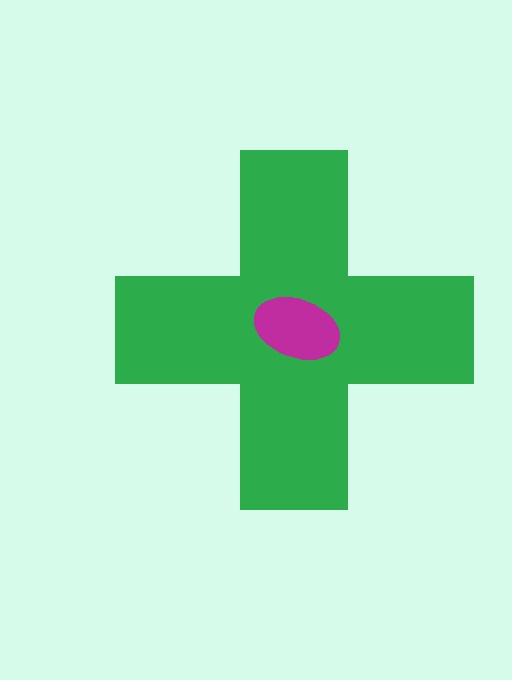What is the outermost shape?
The green cross.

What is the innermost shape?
The magenta ellipse.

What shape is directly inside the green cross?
The magenta ellipse.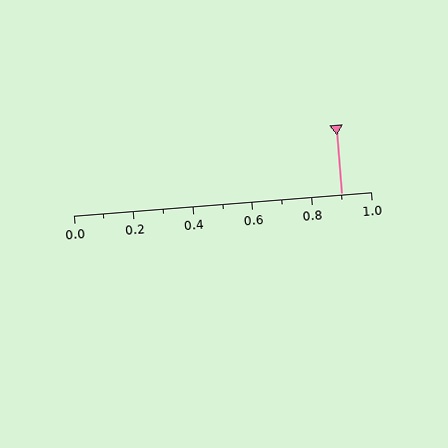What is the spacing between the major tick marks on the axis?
The major ticks are spaced 0.2 apart.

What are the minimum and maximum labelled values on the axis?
The axis runs from 0.0 to 1.0.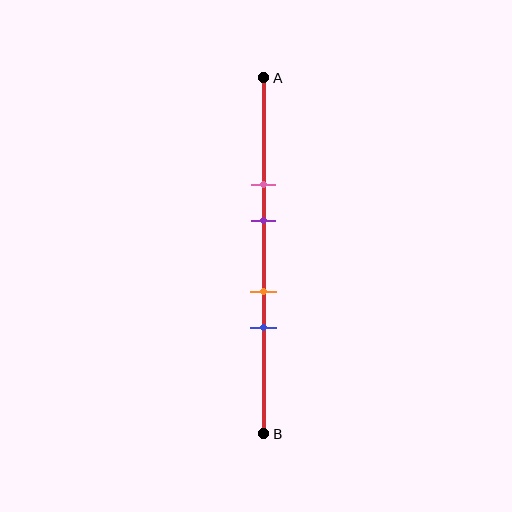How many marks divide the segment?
There are 4 marks dividing the segment.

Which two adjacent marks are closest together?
The orange and blue marks are the closest adjacent pair.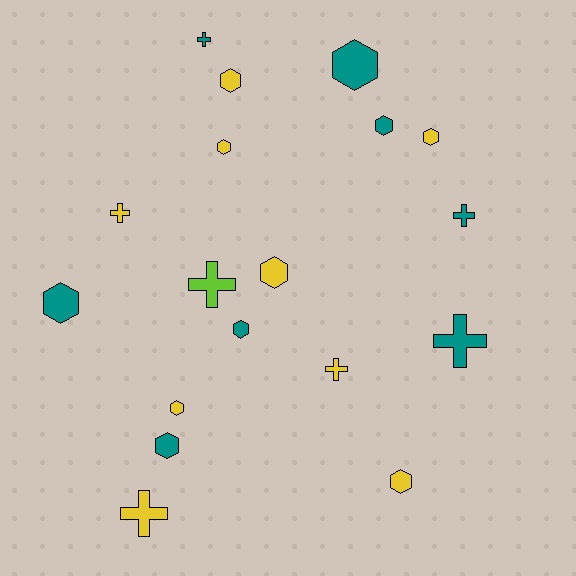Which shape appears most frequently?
Hexagon, with 11 objects.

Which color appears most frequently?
Yellow, with 9 objects.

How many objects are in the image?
There are 18 objects.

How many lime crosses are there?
There is 1 lime cross.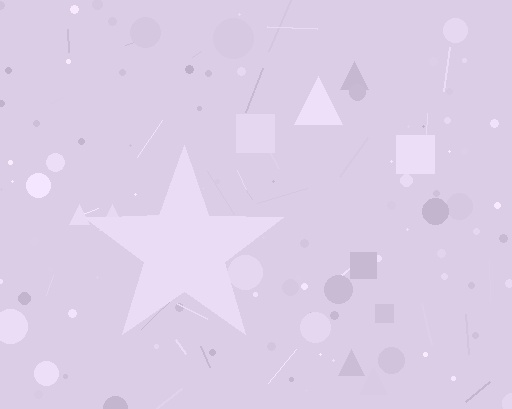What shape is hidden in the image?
A star is hidden in the image.